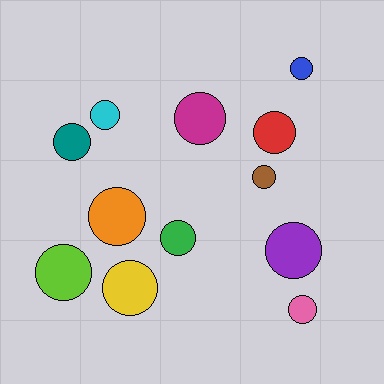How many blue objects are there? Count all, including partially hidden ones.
There is 1 blue object.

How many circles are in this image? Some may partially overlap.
There are 12 circles.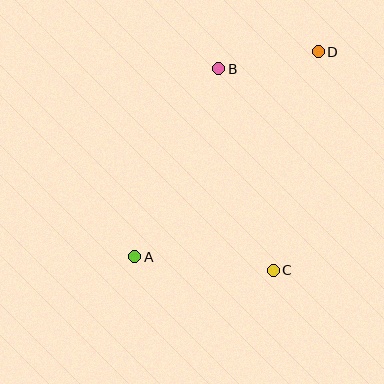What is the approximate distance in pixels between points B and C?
The distance between B and C is approximately 208 pixels.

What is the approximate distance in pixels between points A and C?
The distance between A and C is approximately 139 pixels.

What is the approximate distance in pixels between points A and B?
The distance between A and B is approximately 206 pixels.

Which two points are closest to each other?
Points B and D are closest to each other.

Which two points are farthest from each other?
Points A and D are farthest from each other.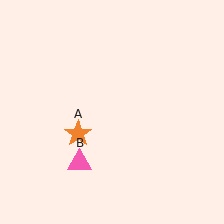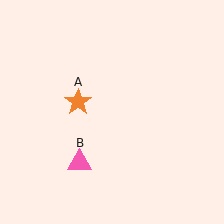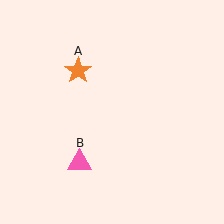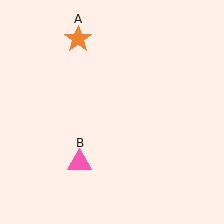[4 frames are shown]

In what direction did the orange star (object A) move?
The orange star (object A) moved up.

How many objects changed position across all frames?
1 object changed position: orange star (object A).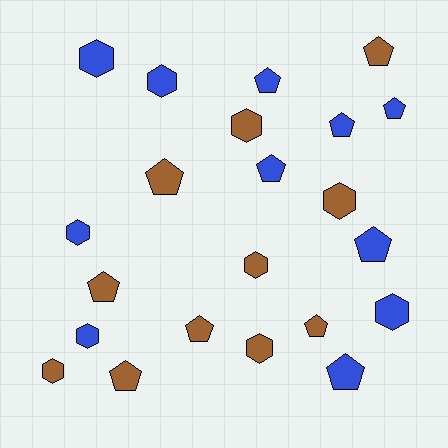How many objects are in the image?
There are 22 objects.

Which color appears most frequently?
Blue, with 11 objects.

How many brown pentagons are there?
There are 6 brown pentagons.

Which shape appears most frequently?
Pentagon, with 12 objects.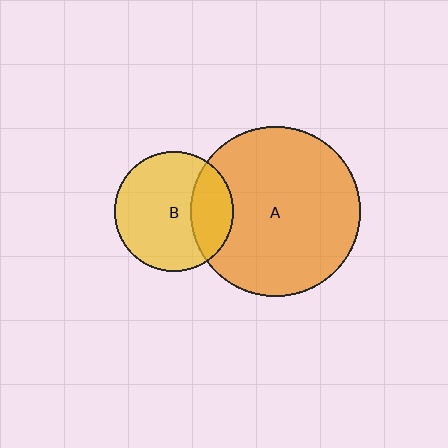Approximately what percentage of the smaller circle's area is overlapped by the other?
Approximately 25%.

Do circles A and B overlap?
Yes.